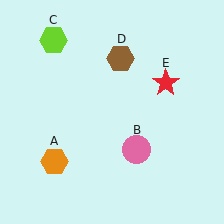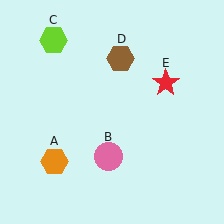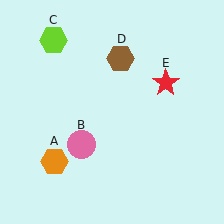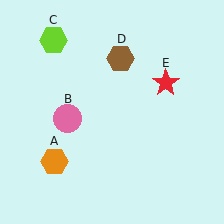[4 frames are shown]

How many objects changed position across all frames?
1 object changed position: pink circle (object B).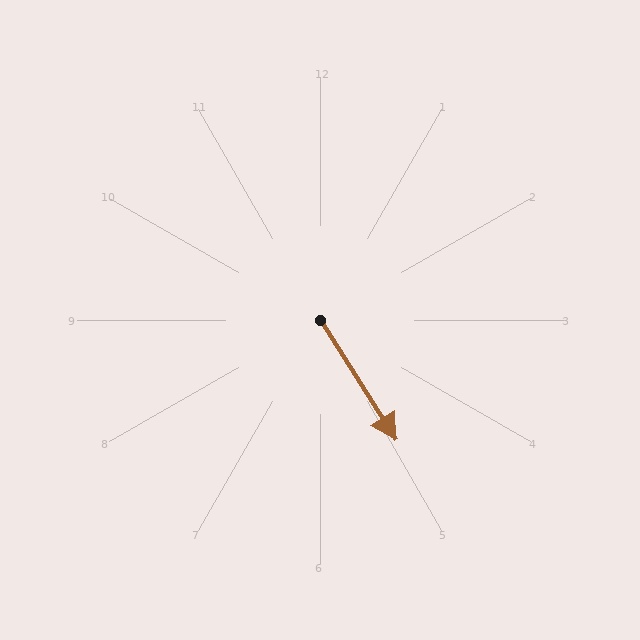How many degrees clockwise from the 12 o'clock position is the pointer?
Approximately 148 degrees.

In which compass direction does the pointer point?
Southeast.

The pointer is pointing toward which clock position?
Roughly 5 o'clock.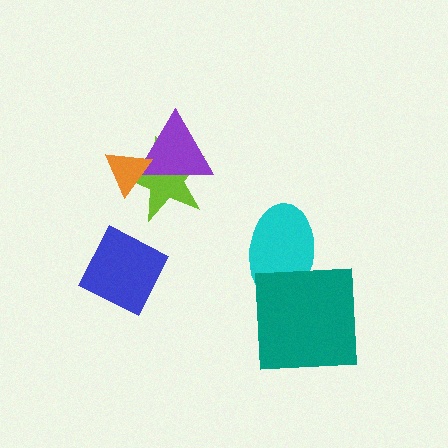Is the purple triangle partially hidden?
Yes, it is partially covered by another shape.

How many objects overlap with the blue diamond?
0 objects overlap with the blue diamond.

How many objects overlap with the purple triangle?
2 objects overlap with the purple triangle.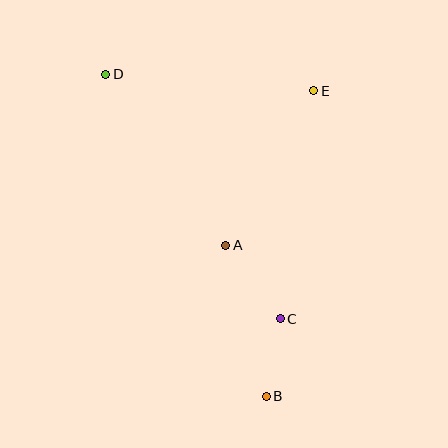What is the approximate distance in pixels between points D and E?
The distance between D and E is approximately 208 pixels.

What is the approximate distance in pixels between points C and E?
The distance between C and E is approximately 231 pixels.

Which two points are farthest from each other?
Points B and D are farthest from each other.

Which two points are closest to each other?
Points B and C are closest to each other.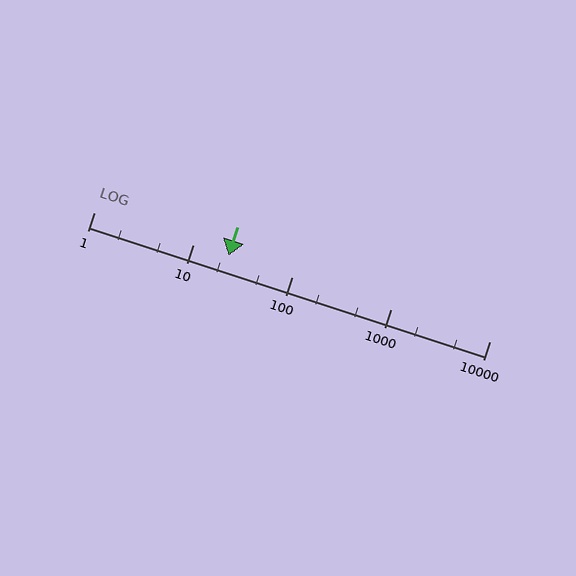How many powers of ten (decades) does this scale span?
The scale spans 4 decades, from 1 to 10000.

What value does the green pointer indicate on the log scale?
The pointer indicates approximately 23.